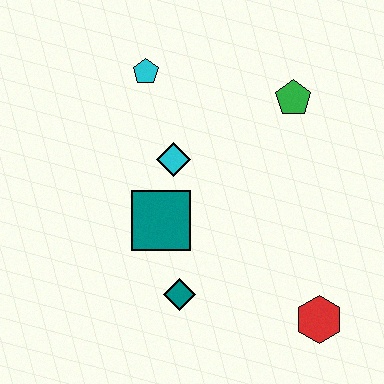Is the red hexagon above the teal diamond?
No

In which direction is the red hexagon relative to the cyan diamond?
The red hexagon is below the cyan diamond.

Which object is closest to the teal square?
The cyan diamond is closest to the teal square.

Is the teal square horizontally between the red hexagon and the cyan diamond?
No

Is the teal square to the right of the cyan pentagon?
Yes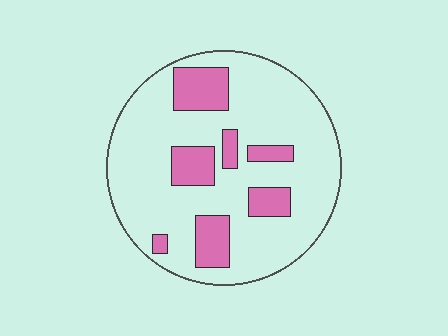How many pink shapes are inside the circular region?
7.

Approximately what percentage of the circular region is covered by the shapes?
Approximately 20%.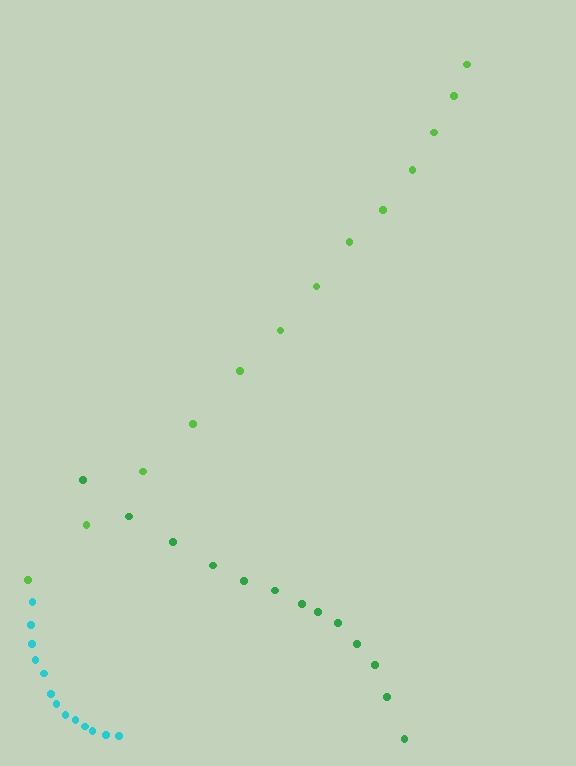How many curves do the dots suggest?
There are 3 distinct paths.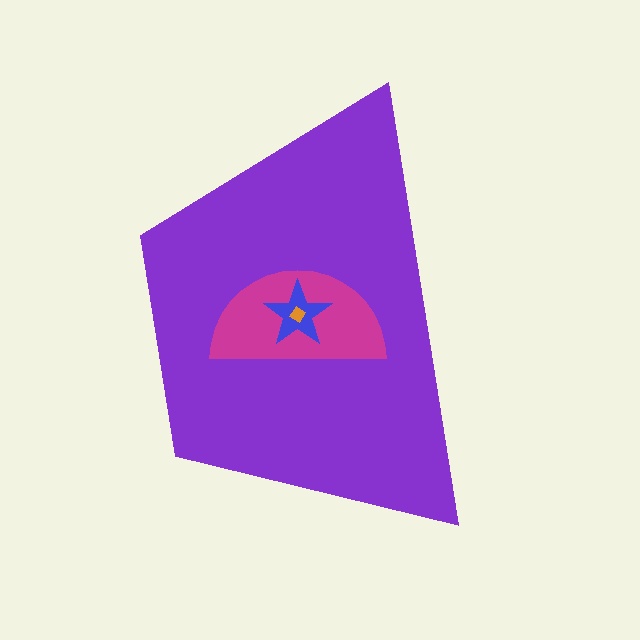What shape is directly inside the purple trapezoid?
The magenta semicircle.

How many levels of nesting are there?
4.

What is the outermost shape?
The purple trapezoid.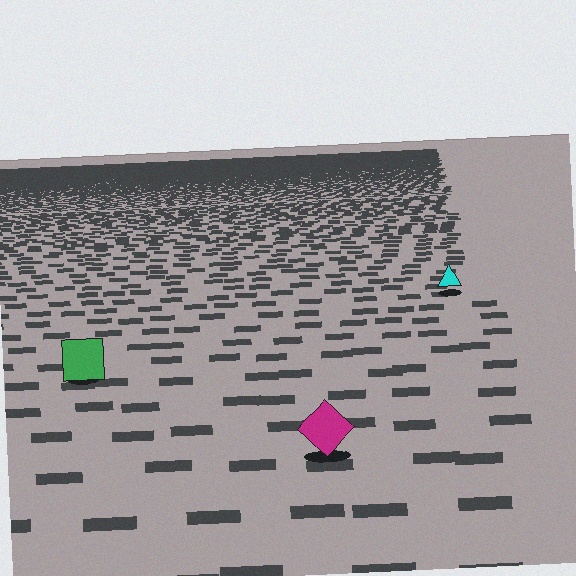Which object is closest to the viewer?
The magenta diamond is closest. The texture marks near it are larger and more spread out.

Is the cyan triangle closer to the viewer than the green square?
No. The green square is closer — you can tell from the texture gradient: the ground texture is coarser near it.